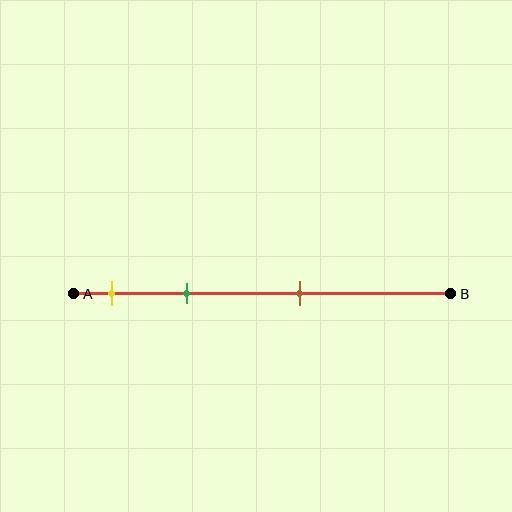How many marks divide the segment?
There are 3 marks dividing the segment.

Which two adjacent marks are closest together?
The yellow and green marks are the closest adjacent pair.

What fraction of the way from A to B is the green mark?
The green mark is approximately 30% (0.3) of the way from A to B.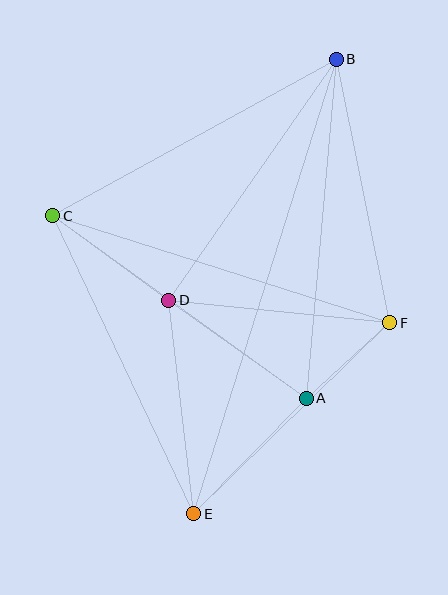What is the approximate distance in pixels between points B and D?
The distance between B and D is approximately 293 pixels.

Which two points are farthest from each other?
Points B and E are farthest from each other.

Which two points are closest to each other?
Points A and F are closest to each other.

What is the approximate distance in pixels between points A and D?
The distance between A and D is approximately 169 pixels.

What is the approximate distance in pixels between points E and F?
The distance between E and F is approximately 273 pixels.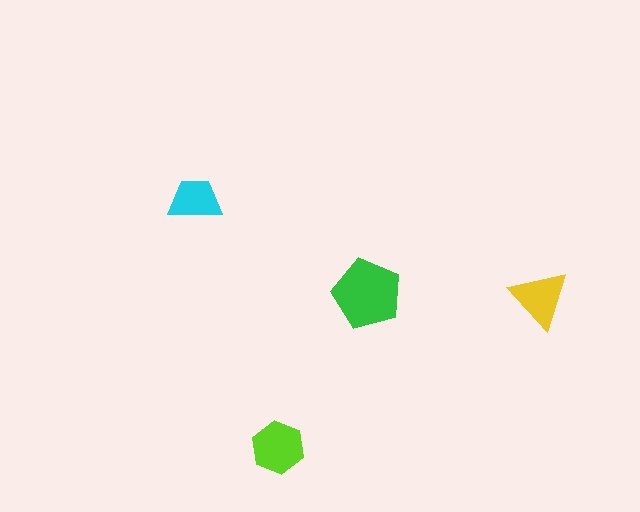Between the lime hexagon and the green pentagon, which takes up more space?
The green pentagon.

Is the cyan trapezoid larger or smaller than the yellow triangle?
Smaller.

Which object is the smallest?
The cyan trapezoid.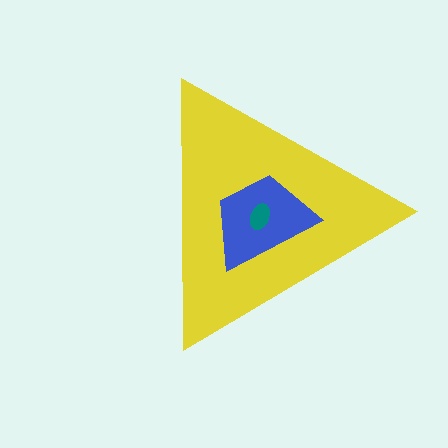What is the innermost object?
The teal ellipse.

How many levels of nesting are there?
3.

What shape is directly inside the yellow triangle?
The blue trapezoid.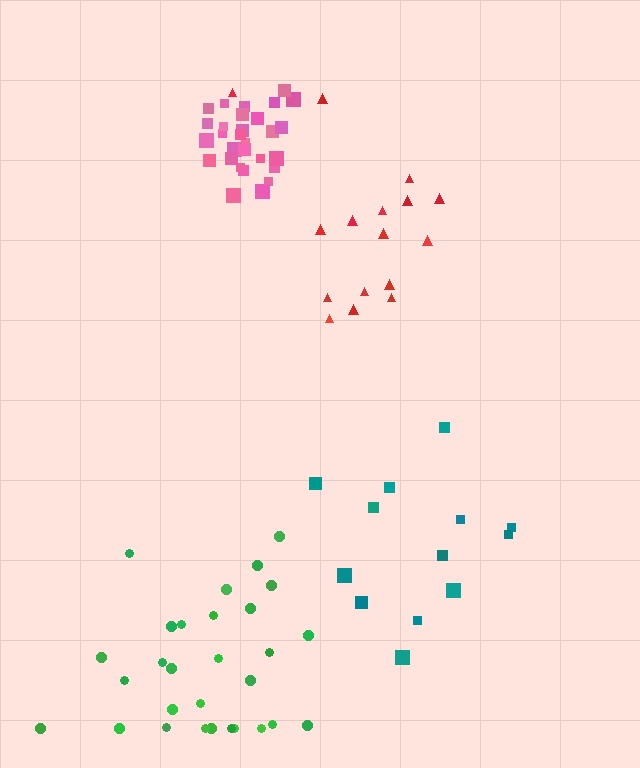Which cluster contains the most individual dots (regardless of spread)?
Pink (31).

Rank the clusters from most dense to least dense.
pink, green, teal, red.